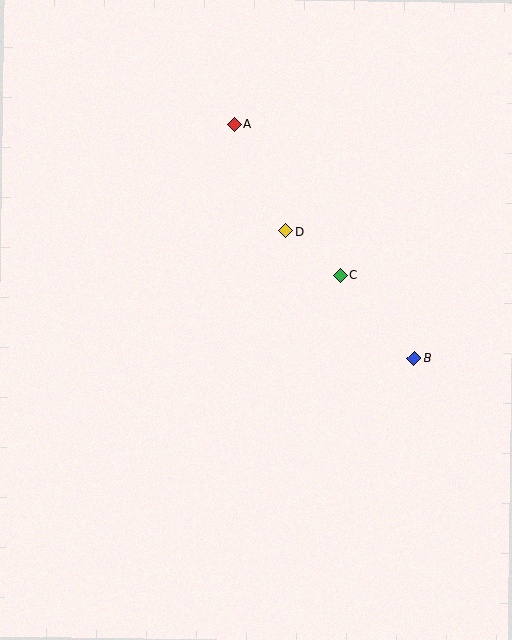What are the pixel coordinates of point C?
Point C is at (340, 275).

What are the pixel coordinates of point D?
Point D is at (286, 231).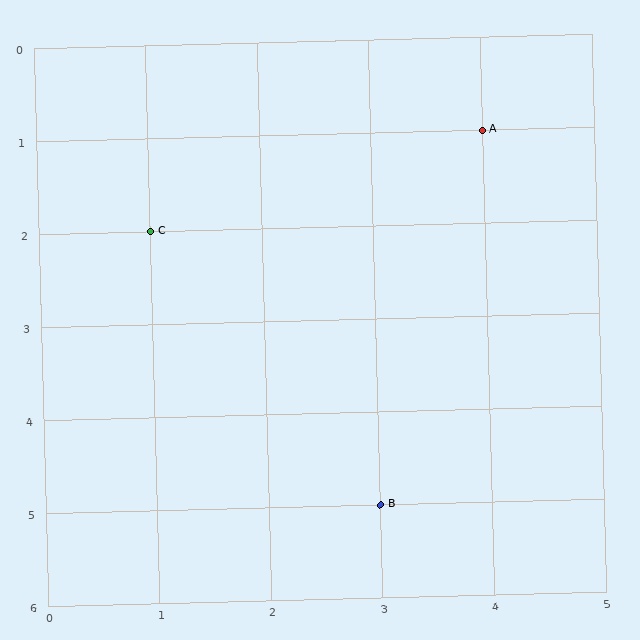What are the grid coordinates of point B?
Point B is at grid coordinates (3, 5).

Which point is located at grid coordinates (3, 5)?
Point B is at (3, 5).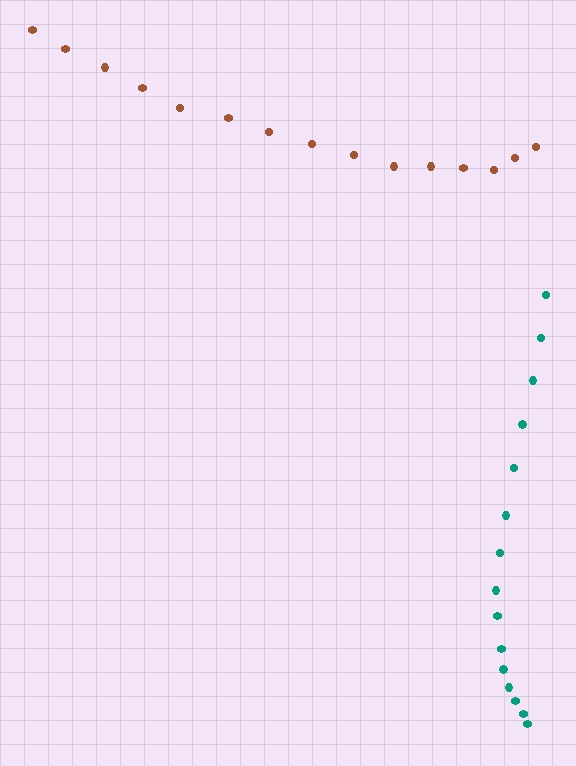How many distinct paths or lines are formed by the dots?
There are 2 distinct paths.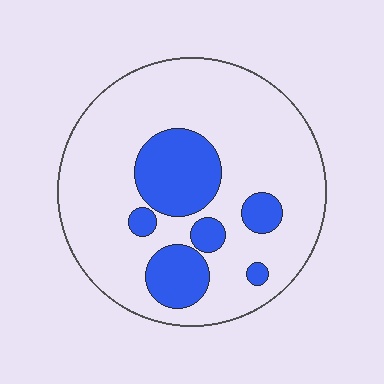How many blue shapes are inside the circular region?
6.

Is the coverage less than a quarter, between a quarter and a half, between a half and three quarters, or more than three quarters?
Less than a quarter.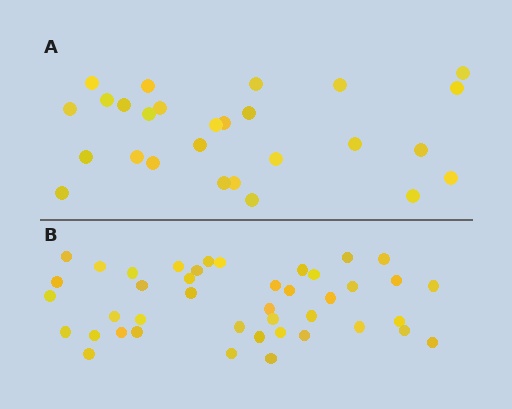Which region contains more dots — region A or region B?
Region B (the bottom region) has more dots.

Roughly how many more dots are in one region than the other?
Region B has approximately 15 more dots than region A.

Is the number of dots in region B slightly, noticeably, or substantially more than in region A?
Region B has substantially more. The ratio is roughly 1.6 to 1.